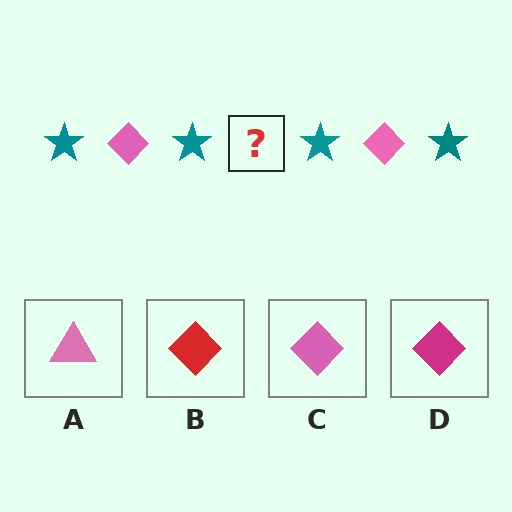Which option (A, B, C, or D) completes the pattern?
C.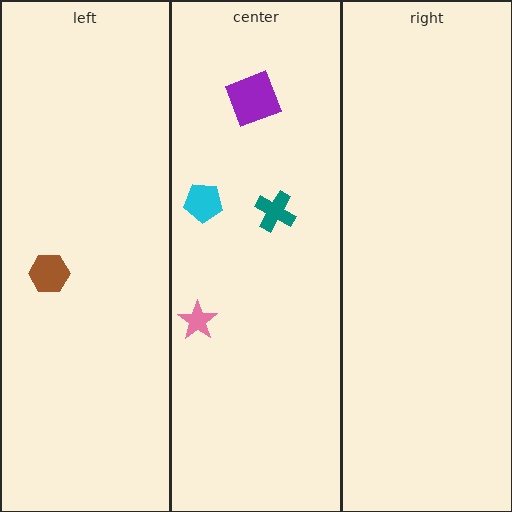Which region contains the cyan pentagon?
The center region.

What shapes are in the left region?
The brown hexagon.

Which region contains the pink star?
The center region.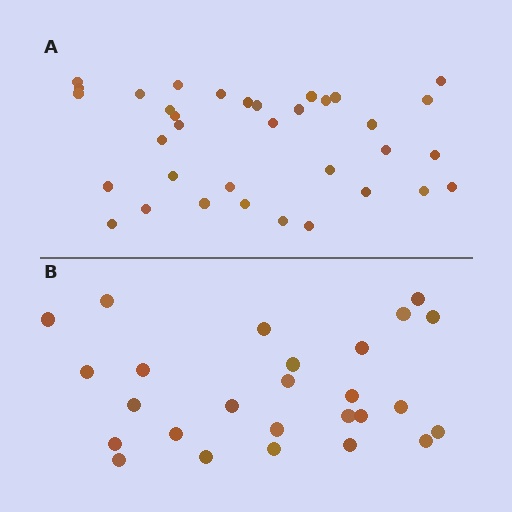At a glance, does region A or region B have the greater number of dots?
Region A (the top region) has more dots.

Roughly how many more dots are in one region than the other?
Region A has roughly 8 or so more dots than region B.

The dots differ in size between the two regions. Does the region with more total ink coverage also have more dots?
No. Region B has more total ink coverage because its dots are larger, but region A actually contains more individual dots. Total area can be misleading — the number of items is what matters here.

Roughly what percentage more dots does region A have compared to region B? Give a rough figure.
About 35% more.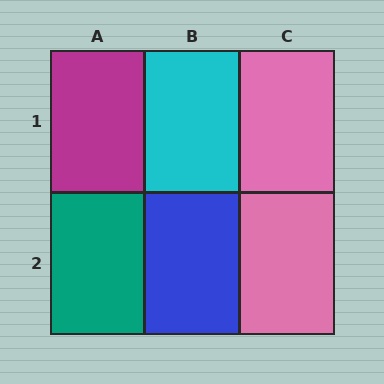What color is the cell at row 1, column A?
Magenta.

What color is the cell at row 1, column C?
Pink.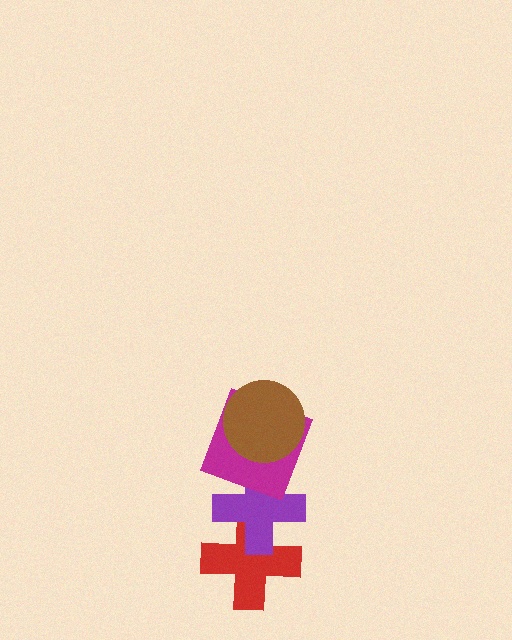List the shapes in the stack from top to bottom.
From top to bottom: the brown circle, the magenta square, the purple cross, the red cross.